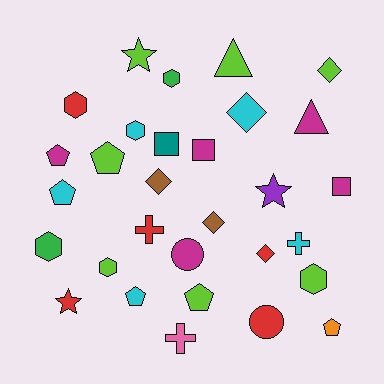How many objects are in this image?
There are 30 objects.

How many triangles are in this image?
There are 2 triangles.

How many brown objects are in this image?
There are 2 brown objects.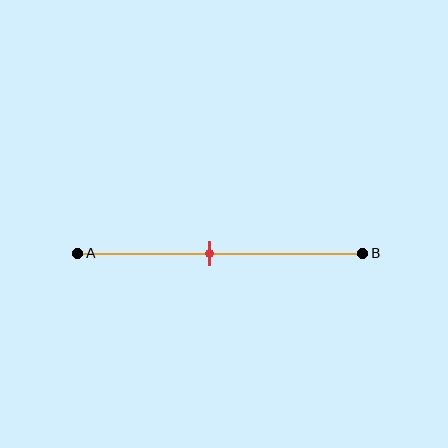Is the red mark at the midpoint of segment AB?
No, the mark is at about 45% from A, not at the 50% midpoint.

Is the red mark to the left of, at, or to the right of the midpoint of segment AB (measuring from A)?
The red mark is to the left of the midpoint of segment AB.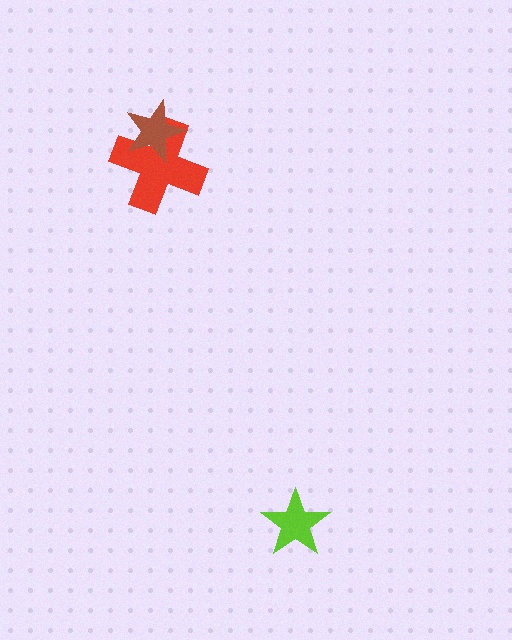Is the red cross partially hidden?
Yes, it is partially covered by another shape.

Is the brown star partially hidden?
No, no other shape covers it.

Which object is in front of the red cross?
The brown star is in front of the red cross.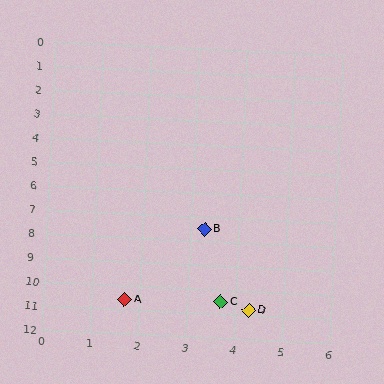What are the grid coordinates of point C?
Point C is at approximately (3.7, 10.5).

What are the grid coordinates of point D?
Point D is at approximately (4.3, 10.8).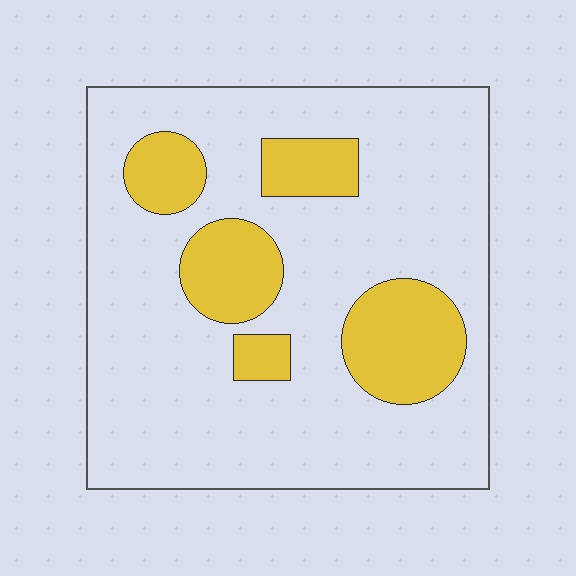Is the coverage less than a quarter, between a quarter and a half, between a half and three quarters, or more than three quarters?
Less than a quarter.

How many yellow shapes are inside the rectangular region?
5.